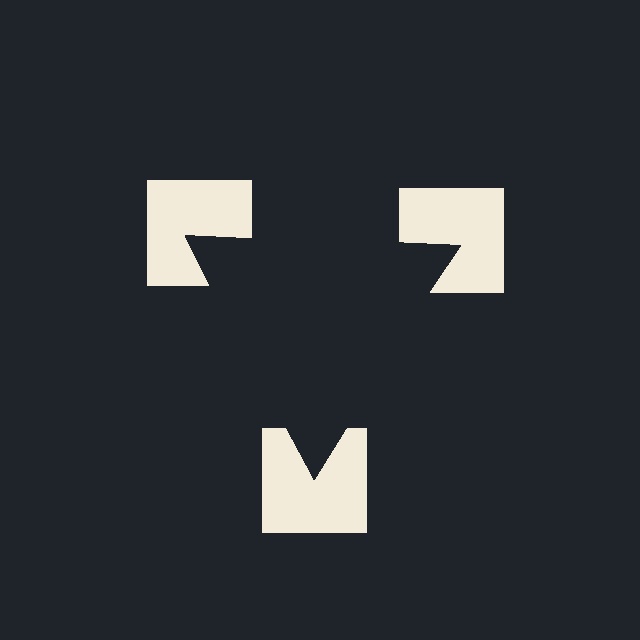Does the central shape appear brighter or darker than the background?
It typically appears slightly darker than the background, even though no actual brightness change is drawn.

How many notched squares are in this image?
There are 3 — one at each vertex of the illusory triangle.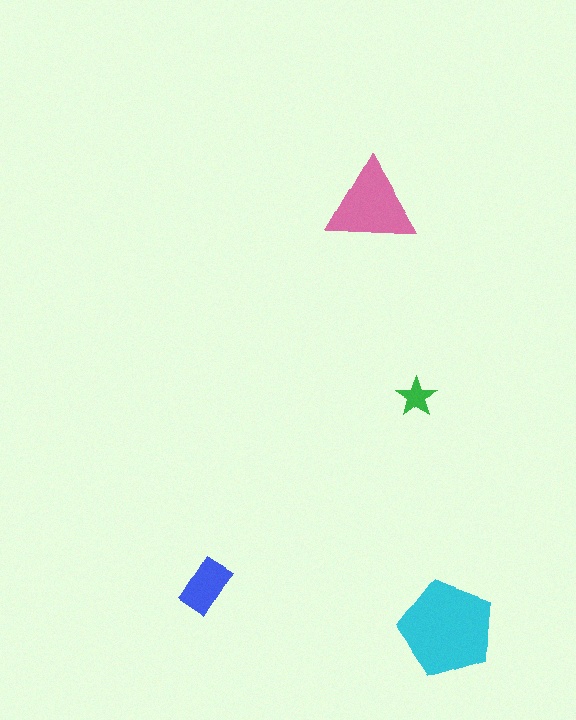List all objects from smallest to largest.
The green star, the blue rectangle, the pink triangle, the cyan pentagon.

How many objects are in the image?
There are 4 objects in the image.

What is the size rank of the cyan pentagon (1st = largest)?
1st.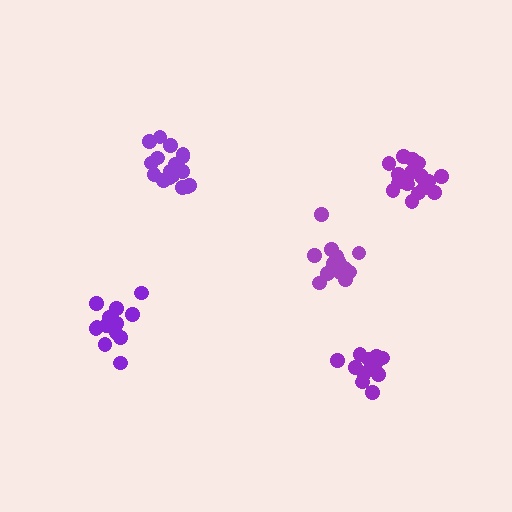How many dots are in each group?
Group 1: 17 dots, Group 2: 15 dots, Group 3: 13 dots, Group 4: 17 dots, Group 5: 14 dots (76 total).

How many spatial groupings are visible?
There are 5 spatial groupings.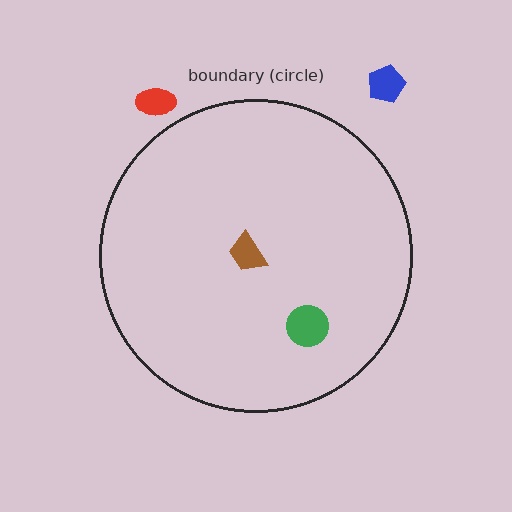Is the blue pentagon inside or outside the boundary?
Outside.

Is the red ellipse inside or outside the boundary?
Outside.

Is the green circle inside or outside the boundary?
Inside.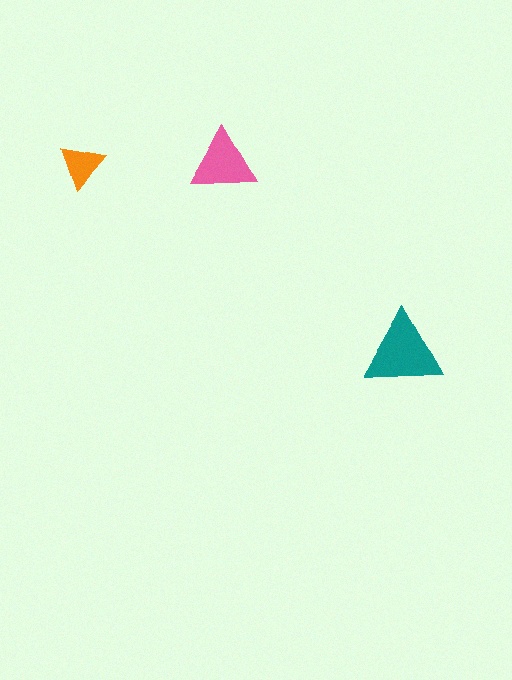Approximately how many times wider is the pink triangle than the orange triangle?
About 1.5 times wider.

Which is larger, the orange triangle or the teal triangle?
The teal one.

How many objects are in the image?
There are 3 objects in the image.